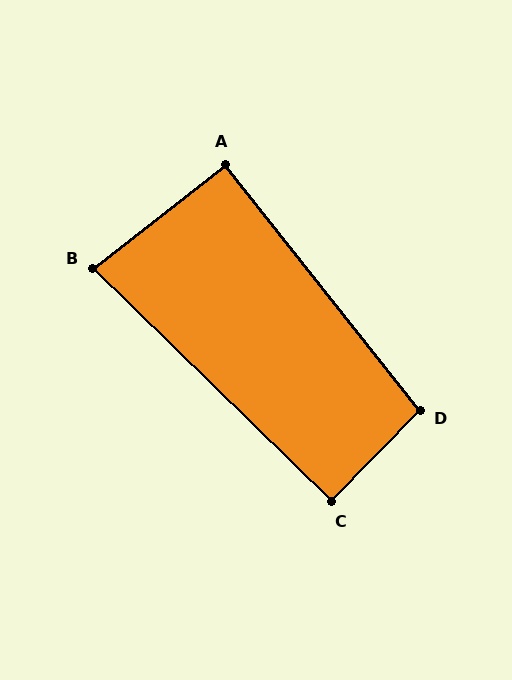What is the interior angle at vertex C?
Approximately 90 degrees (approximately right).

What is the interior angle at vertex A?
Approximately 90 degrees (approximately right).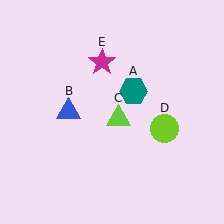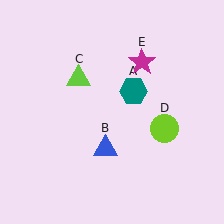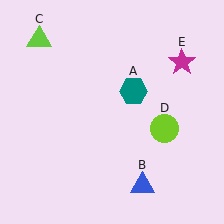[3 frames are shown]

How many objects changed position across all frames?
3 objects changed position: blue triangle (object B), lime triangle (object C), magenta star (object E).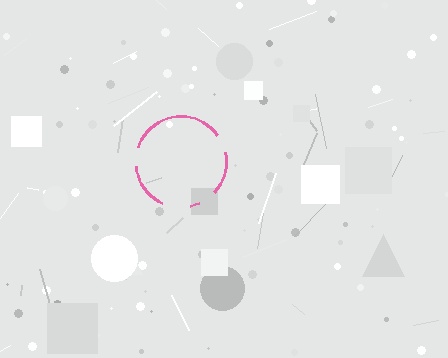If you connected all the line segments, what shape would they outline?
They would outline a circle.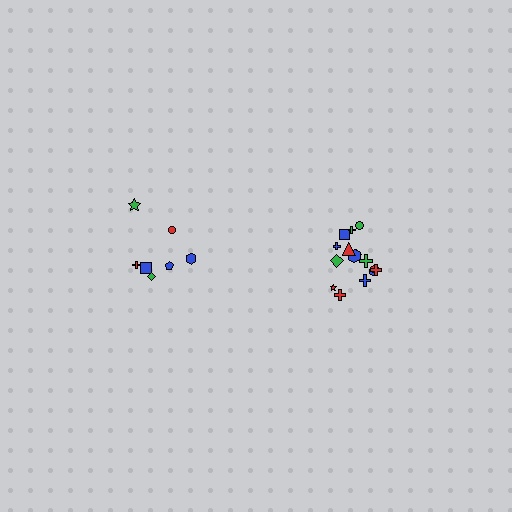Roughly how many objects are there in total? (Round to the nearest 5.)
Roughly 20 objects in total.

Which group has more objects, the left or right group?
The right group.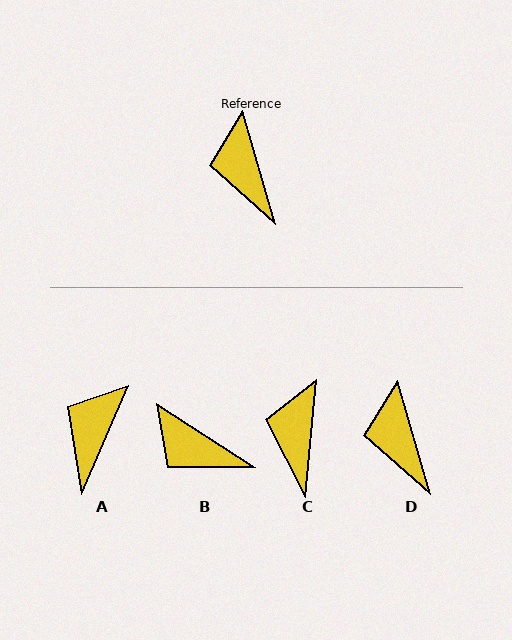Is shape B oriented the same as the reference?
No, it is off by about 41 degrees.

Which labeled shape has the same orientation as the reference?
D.